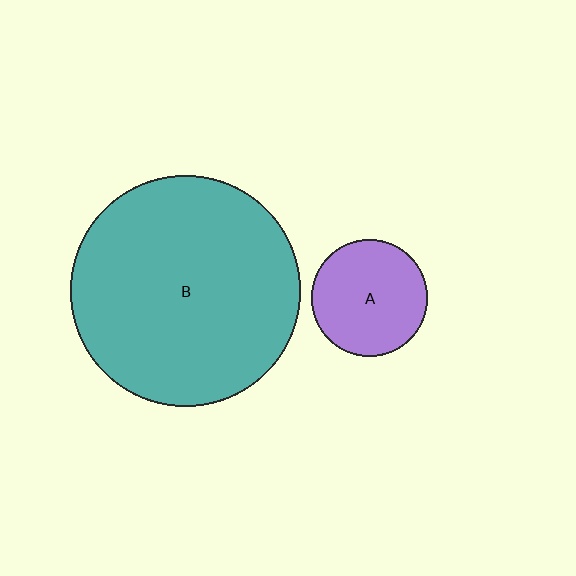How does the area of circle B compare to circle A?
Approximately 3.9 times.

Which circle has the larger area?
Circle B (teal).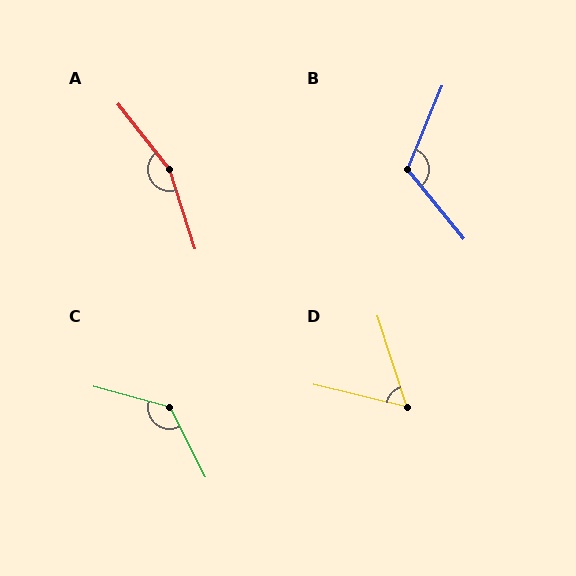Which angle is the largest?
A, at approximately 159 degrees.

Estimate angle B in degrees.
Approximately 118 degrees.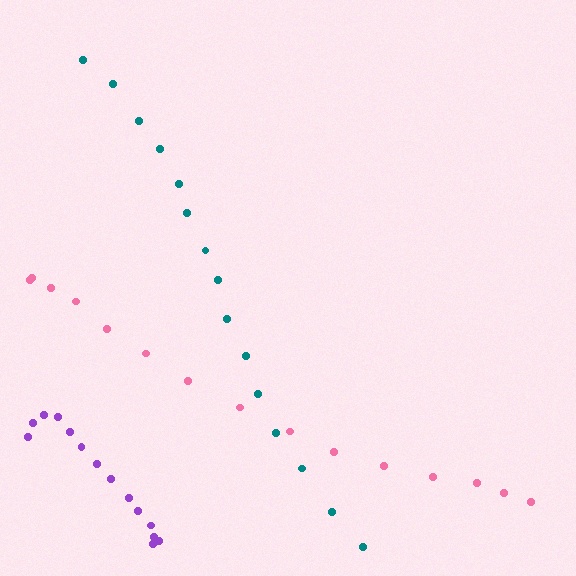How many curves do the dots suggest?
There are 3 distinct paths.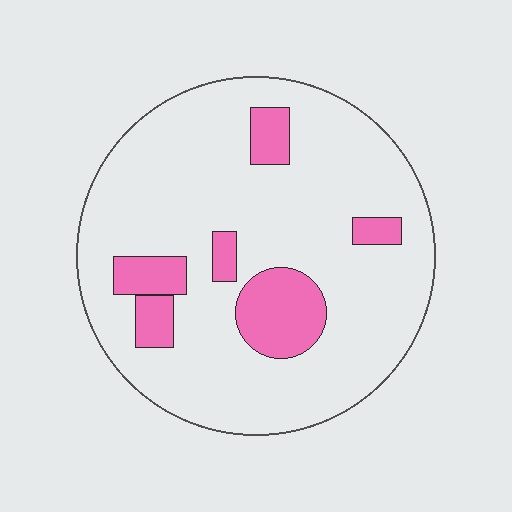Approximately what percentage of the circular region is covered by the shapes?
Approximately 15%.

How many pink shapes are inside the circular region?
6.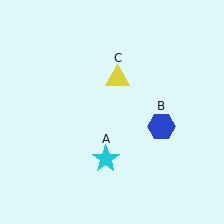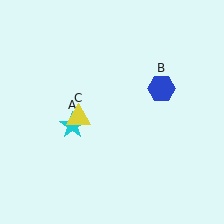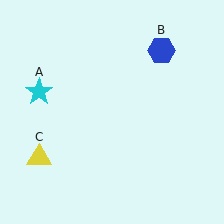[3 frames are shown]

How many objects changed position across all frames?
3 objects changed position: cyan star (object A), blue hexagon (object B), yellow triangle (object C).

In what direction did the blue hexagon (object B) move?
The blue hexagon (object B) moved up.